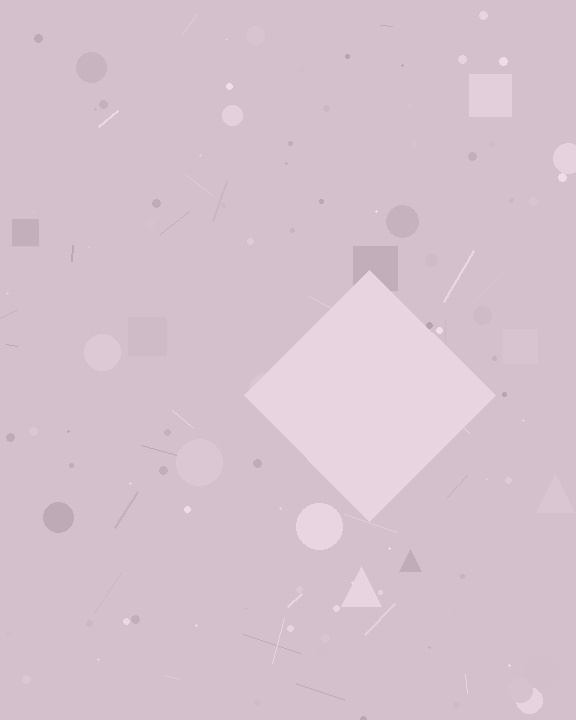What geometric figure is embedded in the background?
A diamond is embedded in the background.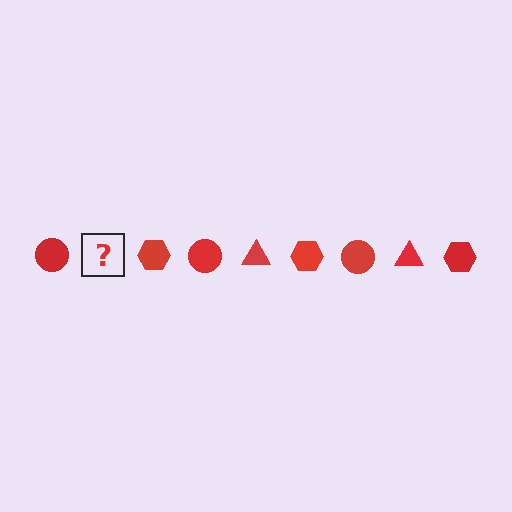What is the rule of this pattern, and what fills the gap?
The rule is that the pattern cycles through circle, triangle, hexagon shapes in red. The gap should be filled with a red triangle.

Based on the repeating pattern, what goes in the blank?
The blank should be a red triangle.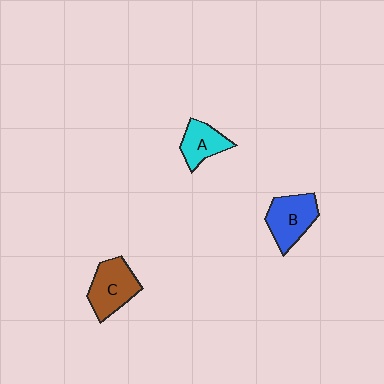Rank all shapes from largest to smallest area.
From largest to smallest: C (brown), B (blue), A (cyan).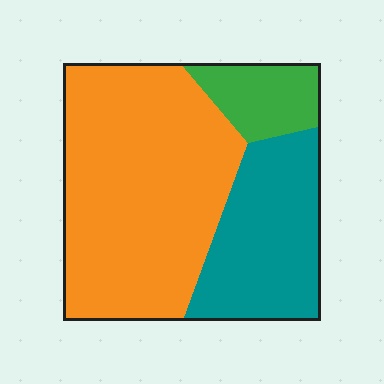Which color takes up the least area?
Green, at roughly 10%.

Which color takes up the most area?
Orange, at roughly 60%.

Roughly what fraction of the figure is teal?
Teal covers about 30% of the figure.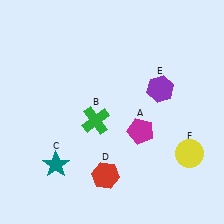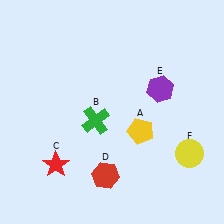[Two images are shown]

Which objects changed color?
A changed from magenta to yellow. C changed from teal to red.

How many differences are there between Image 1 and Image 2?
There are 2 differences between the two images.